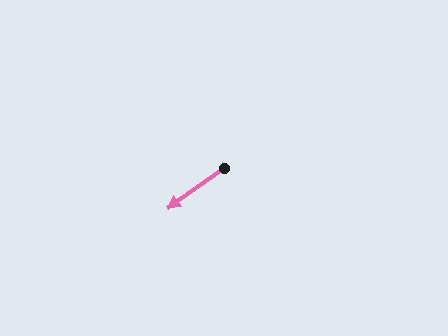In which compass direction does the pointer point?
Southwest.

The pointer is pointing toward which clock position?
Roughly 8 o'clock.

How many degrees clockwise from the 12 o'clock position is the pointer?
Approximately 235 degrees.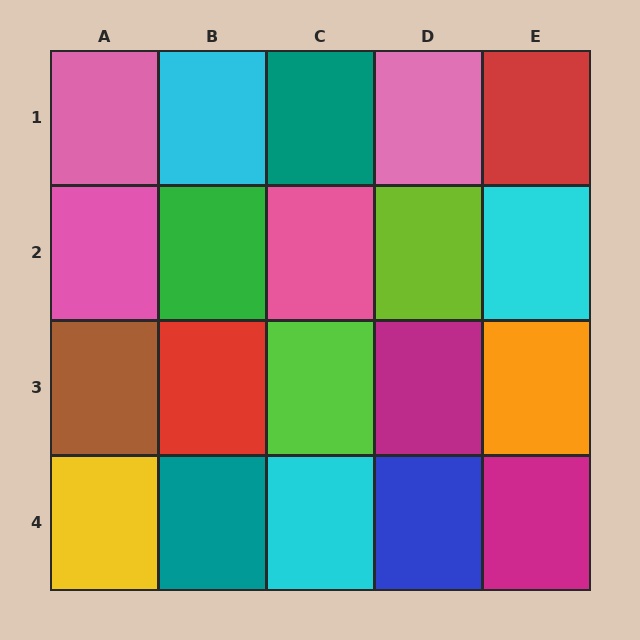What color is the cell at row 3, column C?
Lime.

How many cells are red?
2 cells are red.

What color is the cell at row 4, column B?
Teal.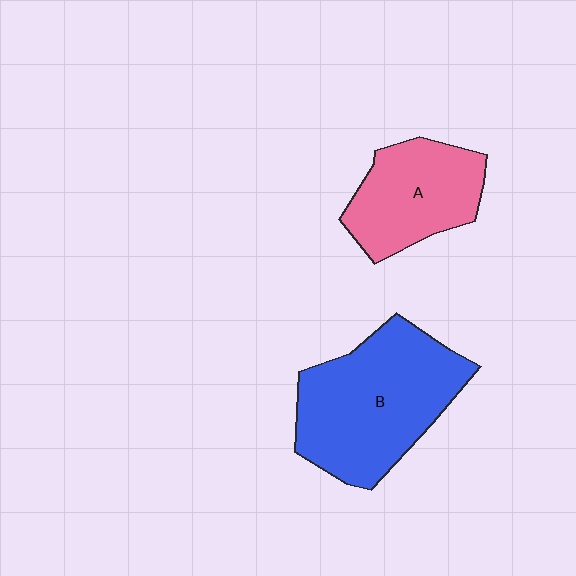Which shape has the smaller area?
Shape A (pink).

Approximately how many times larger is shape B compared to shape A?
Approximately 1.6 times.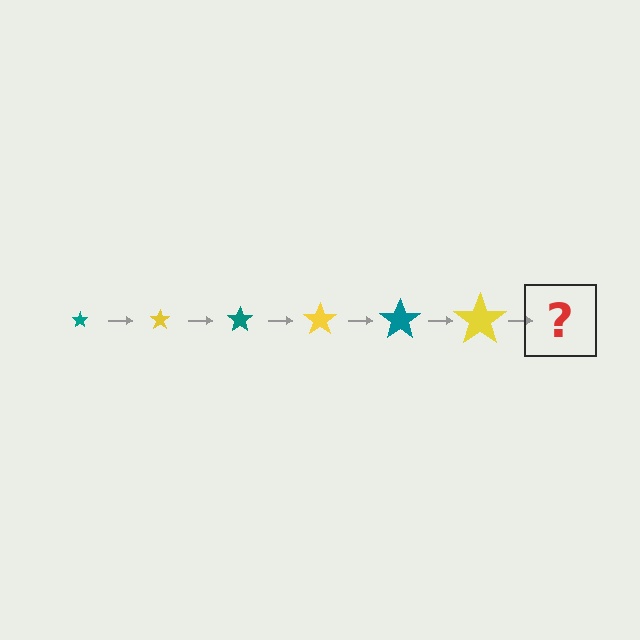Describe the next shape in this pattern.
It should be a teal star, larger than the previous one.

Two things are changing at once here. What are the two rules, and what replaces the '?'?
The two rules are that the star grows larger each step and the color cycles through teal and yellow. The '?' should be a teal star, larger than the previous one.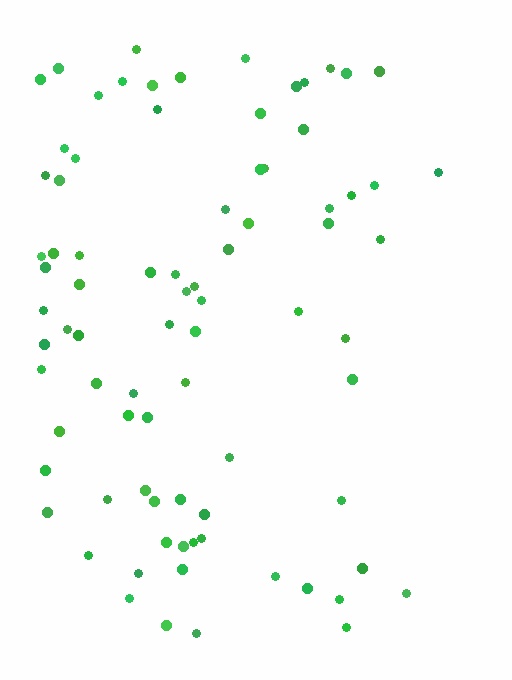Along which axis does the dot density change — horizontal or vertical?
Horizontal.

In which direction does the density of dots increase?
From right to left, with the left side densest.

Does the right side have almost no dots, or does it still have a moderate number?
Still a moderate number, just noticeably fewer than the left.